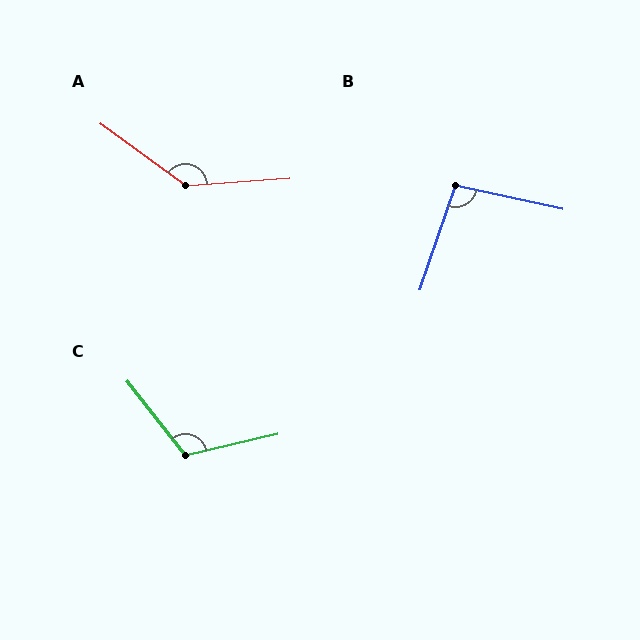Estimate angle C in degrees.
Approximately 115 degrees.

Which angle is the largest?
A, at approximately 140 degrees.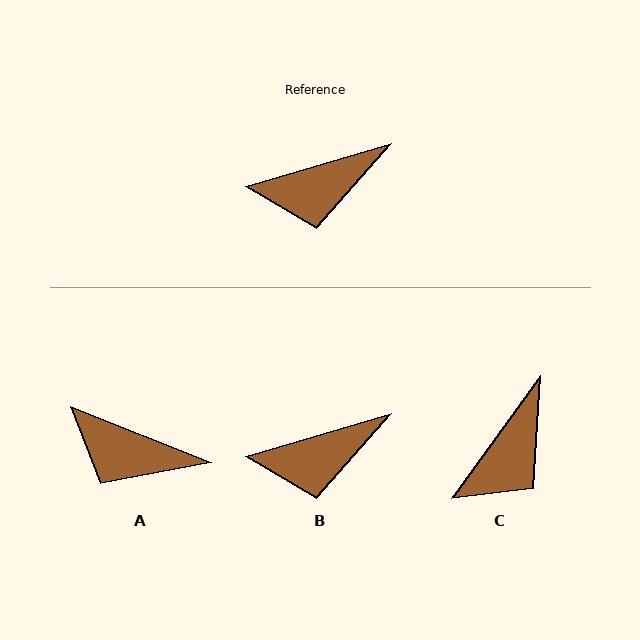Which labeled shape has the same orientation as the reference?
B.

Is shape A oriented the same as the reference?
No, it is off by about 38 degrees.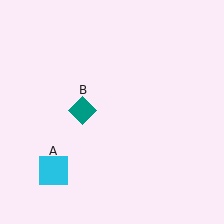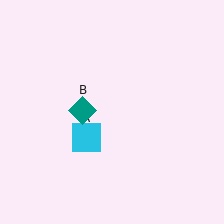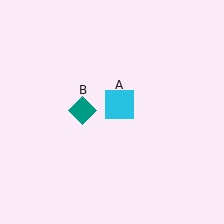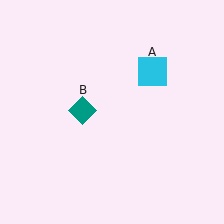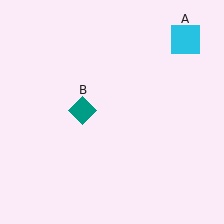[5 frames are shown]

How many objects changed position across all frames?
1 object changed position: cyan square (object A).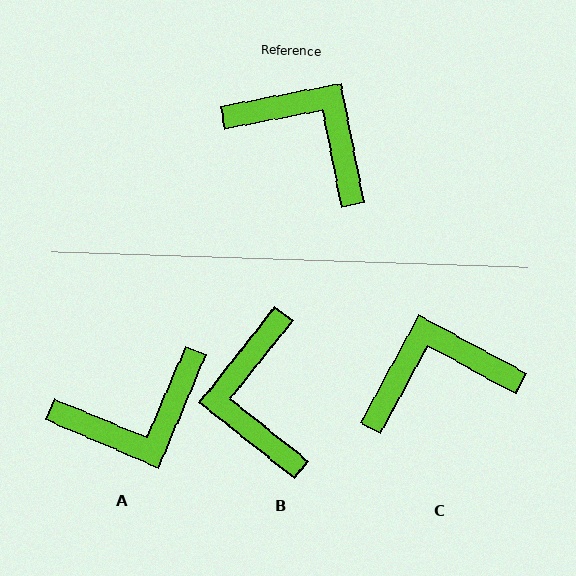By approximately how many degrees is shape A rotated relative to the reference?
Approximately 124 degrees clockwise.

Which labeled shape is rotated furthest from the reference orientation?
B, about 130 degrees away.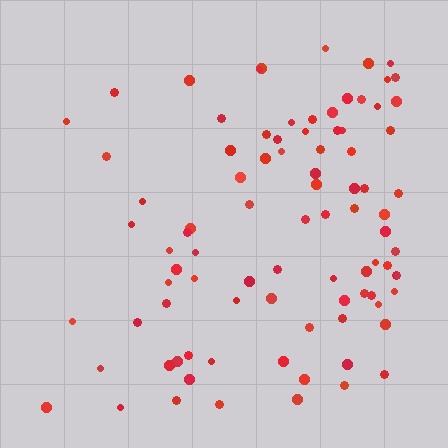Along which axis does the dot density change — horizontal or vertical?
Horizontal.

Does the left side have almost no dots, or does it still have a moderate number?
Still a moderate number, just noticeably fewer than the right.